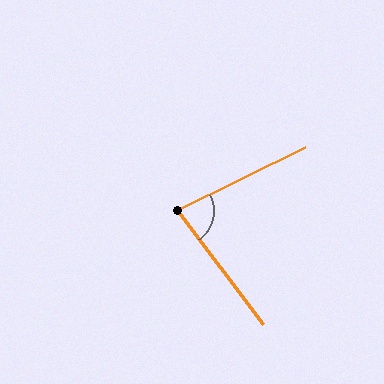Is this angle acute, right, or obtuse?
It is acute.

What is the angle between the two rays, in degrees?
Approximately 80 degrees.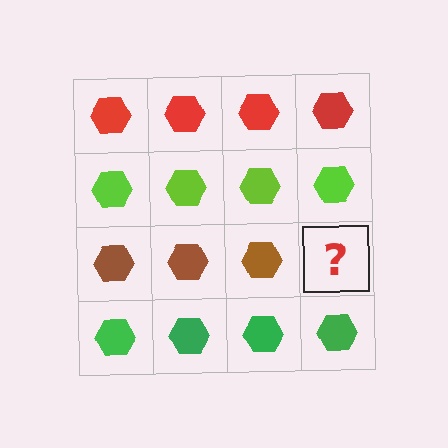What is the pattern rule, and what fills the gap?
The rule is that each row has a consistent color. The gap should be filled with a brown hexagon.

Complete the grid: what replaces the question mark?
The question mark should be replaced with a brown hexagon.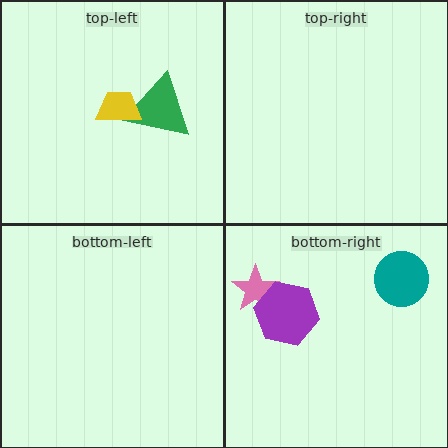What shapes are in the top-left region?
The green triangle, the yellow trapezoid.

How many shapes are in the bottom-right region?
3.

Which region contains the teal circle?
The bottom-right region.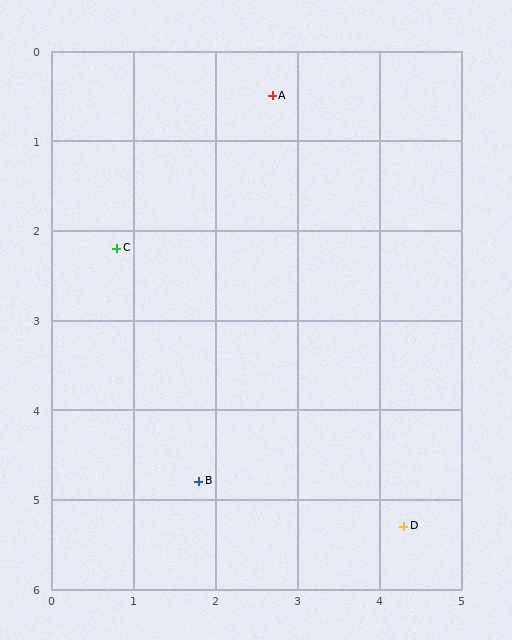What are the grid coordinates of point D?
Point D is at approximately (4.3, 5.3).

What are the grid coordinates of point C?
Point C is at approximately (0.8, 2.2).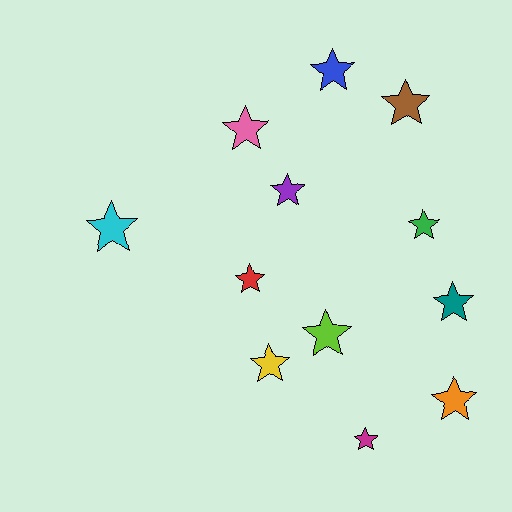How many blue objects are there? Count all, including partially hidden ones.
There is 1 blue object.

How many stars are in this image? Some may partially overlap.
There are 12 stars.